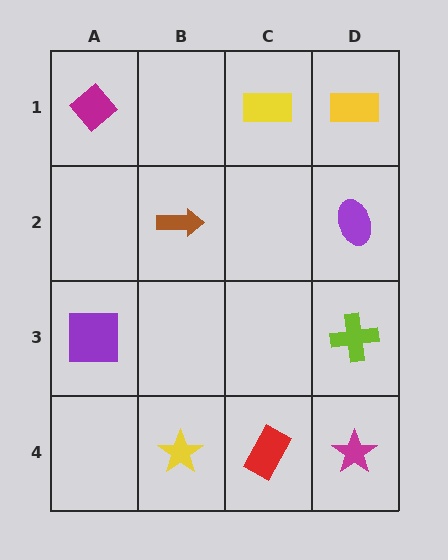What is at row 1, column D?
A yellow rectangle.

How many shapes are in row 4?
3 shapes.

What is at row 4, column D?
A magenta star.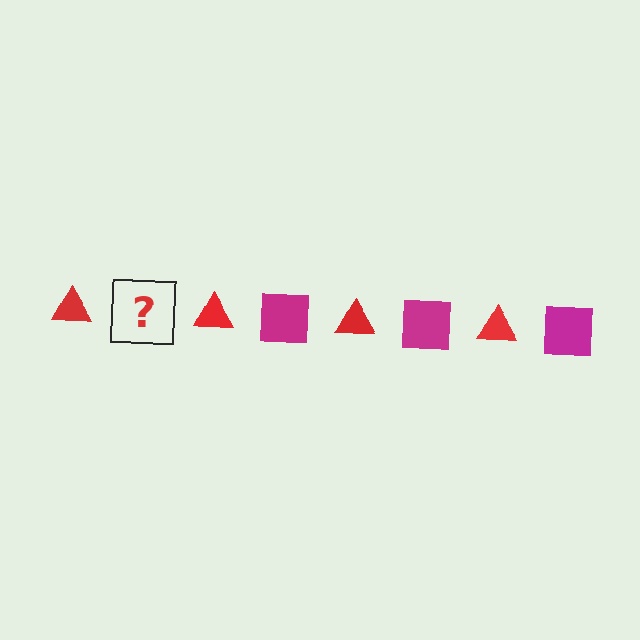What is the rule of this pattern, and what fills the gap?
The rule is that the pattern alternates between red triangle and magenta square. The gap should be filled with a magenta square.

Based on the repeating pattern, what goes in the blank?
The blank should be a magenta square.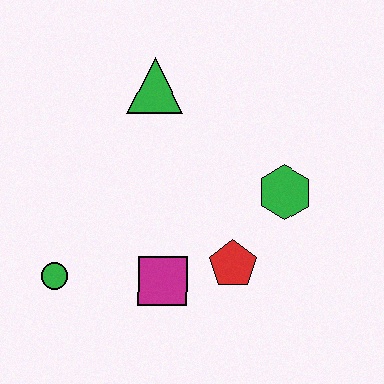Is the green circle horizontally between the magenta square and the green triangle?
No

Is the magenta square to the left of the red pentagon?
Yes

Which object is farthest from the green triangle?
The green circle is farthest from the green triangle.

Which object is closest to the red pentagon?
The magenta square is closest to the red pentagon.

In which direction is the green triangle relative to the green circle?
The green triangle is above the green circle.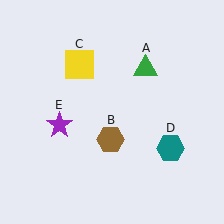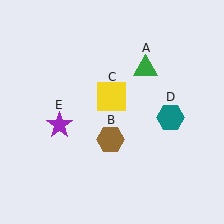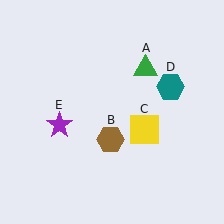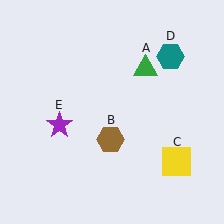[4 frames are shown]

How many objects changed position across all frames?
2 objects changed position: yellow square (object C), teal hexagon (object D).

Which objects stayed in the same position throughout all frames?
Green triangle (object A) and brown hexagon (object B) and purple star (object E) remained stationary.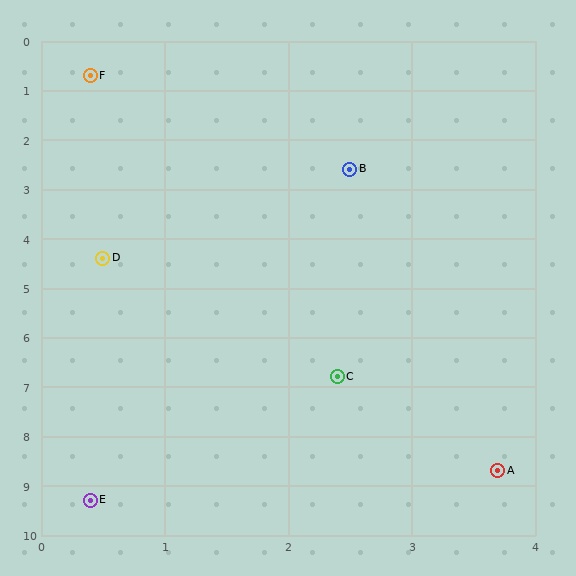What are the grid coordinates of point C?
Point C is at approximately (2.4, 6.8).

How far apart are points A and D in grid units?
Points A and D are about 5.4 grid units apart.